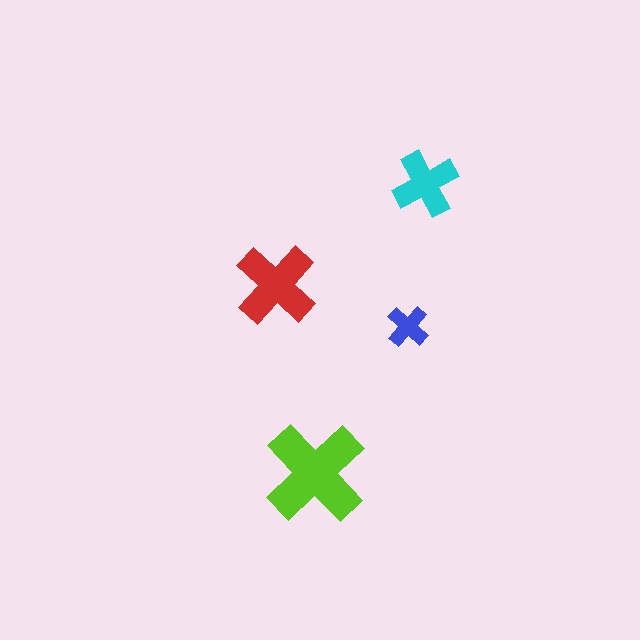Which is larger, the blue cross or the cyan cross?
The cyan one.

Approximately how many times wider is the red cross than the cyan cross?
About 1.5 times wider.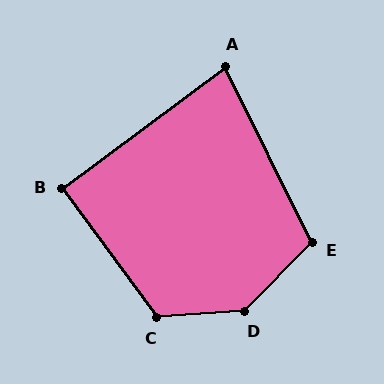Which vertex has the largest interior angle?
D, at approximately 139 degrees.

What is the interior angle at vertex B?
Approximately 90 degrees (approximately right).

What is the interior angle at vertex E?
Approximately 109 degrees (obtuse).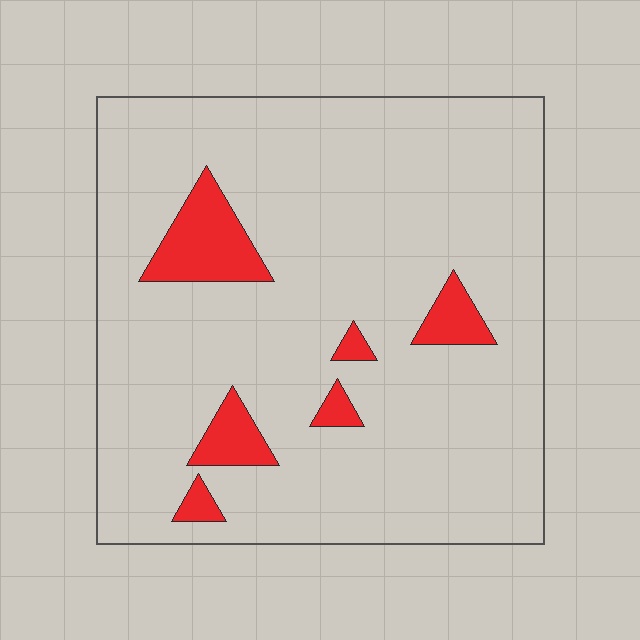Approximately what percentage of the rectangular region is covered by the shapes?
Approximately 10%.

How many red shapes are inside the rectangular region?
6.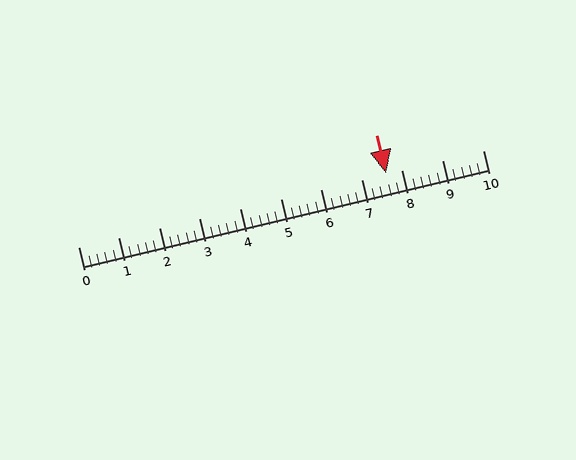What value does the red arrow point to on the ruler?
The red arrow points to approximately 7.6.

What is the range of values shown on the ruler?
The ruler shows values from 0 to 10.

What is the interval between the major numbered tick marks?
The major tick marks are spaced 1 units apart.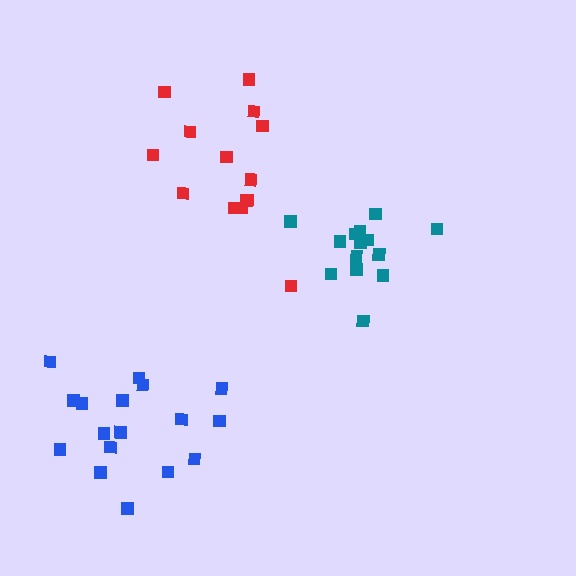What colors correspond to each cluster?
The clusters are colored: blue, red, teal.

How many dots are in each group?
Group 1: 17 dots, Group 2: 14 dots, Group 3: 14 dots (45 total).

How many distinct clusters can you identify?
There are 3 distinct clusters.